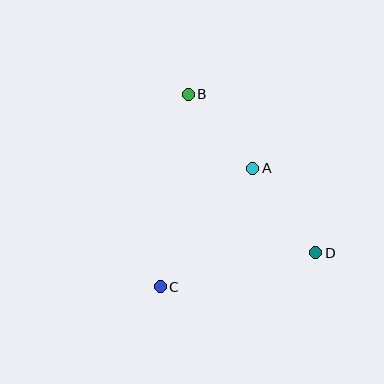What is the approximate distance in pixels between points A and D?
The distance between A and D is approximately 105 pixels.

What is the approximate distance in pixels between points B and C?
The distance between B and C is approximately 195 pixels.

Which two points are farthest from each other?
Points B and D are farthest from each other.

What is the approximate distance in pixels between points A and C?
The distance between A and C is approximately 150 pixels.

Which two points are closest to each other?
Points A and B are closest to each other.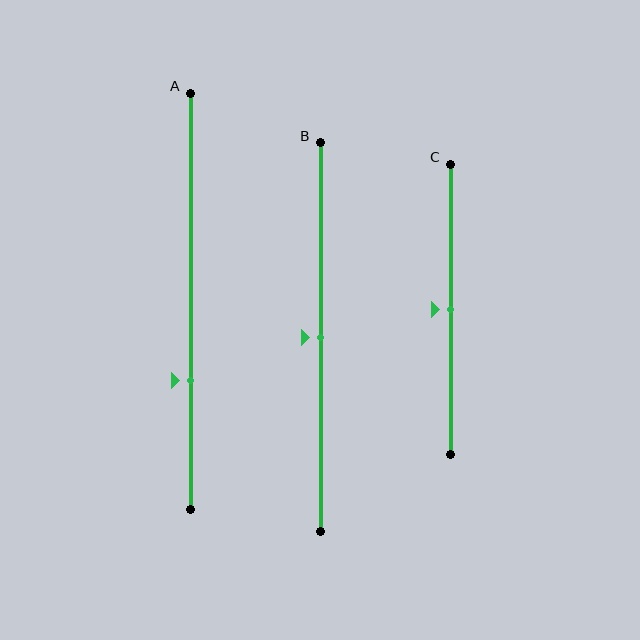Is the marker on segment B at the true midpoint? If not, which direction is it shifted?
Yes, the marker on segment B is at the true midpoint.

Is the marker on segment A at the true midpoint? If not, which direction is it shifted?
No, the marker on segment A is shifted downward by about 19% of the segment length.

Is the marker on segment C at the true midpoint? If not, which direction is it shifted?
Yes, the marker on segment C is at the true midpoint.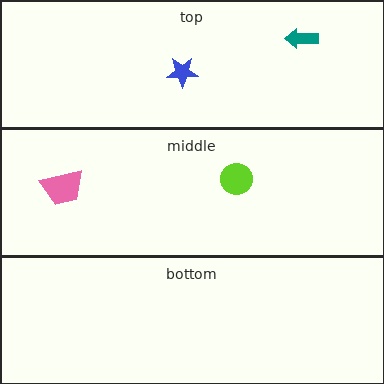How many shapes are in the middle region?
2.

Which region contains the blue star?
The top region.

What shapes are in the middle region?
The lime circle, the pink trapezoid.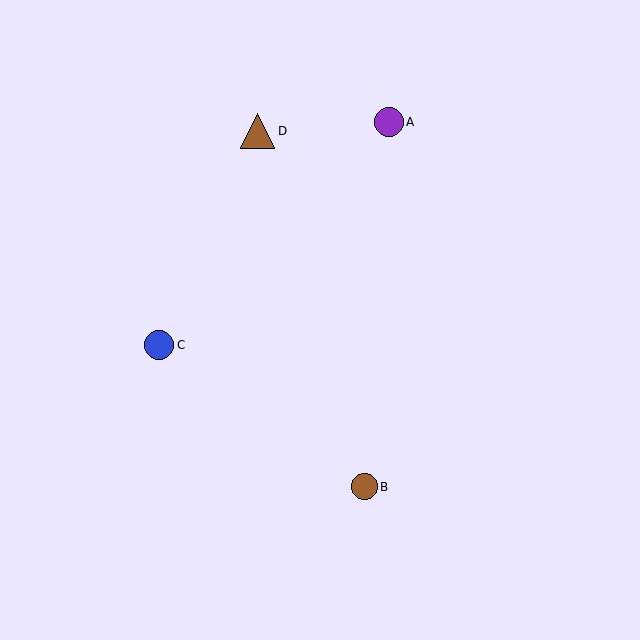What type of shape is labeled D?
Shape D is a brown triangle.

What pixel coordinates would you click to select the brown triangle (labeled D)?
Click at (258, 131) to select the brown triangle D.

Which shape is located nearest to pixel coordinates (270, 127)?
The brown triangle (labeled D) at (258, 131) is nearest to that location.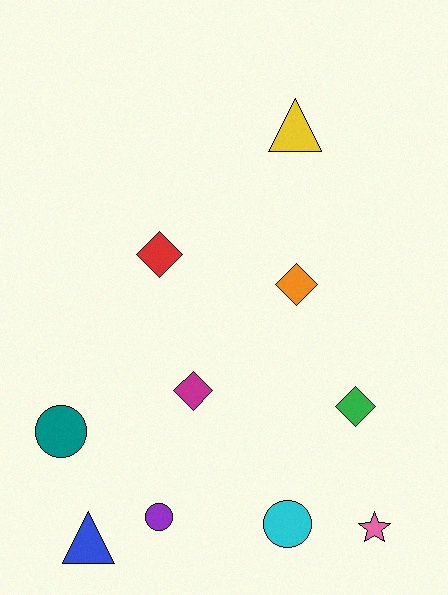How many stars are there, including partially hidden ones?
There is 1 star.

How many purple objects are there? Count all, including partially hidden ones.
There is 1 purple object.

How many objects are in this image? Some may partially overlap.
There are 10 objects.